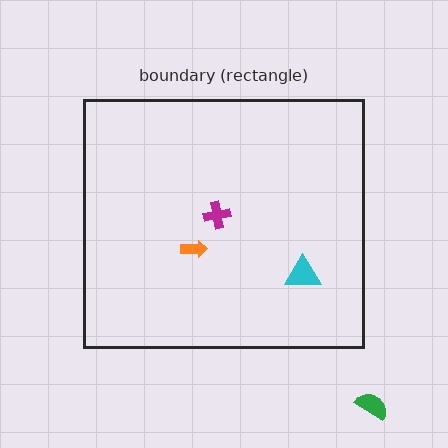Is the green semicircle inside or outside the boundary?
Outside.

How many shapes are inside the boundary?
3 inside, 1 outside.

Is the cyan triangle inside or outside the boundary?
Inside.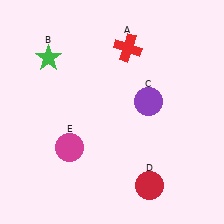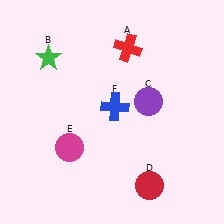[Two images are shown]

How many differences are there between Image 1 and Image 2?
There is 1 difference between the two images.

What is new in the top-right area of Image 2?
A blue cross (F) was added in the top-right area of Image 2.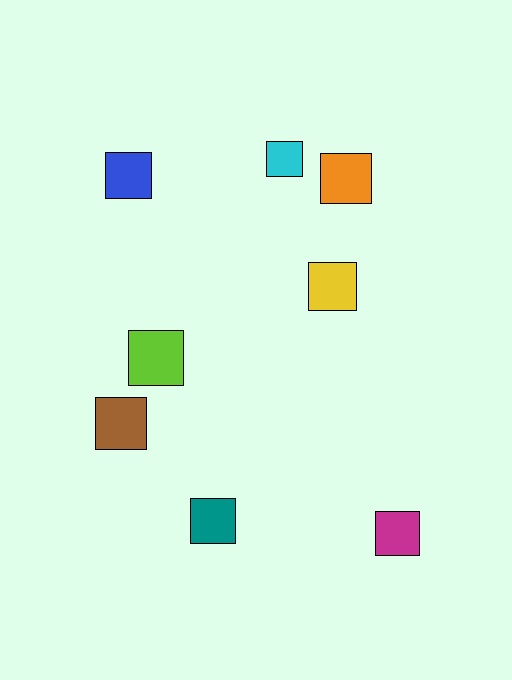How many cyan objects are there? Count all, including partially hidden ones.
There is 1 cyan object.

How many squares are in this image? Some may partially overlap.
There are 8 squares.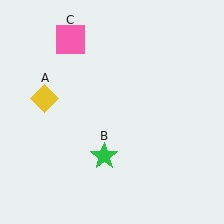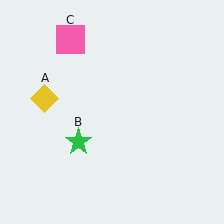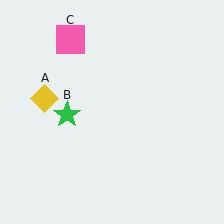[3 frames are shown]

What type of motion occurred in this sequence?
The green star (object B) rotated clockwise around the center of the scene.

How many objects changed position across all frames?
1 object changed position: green star (object B).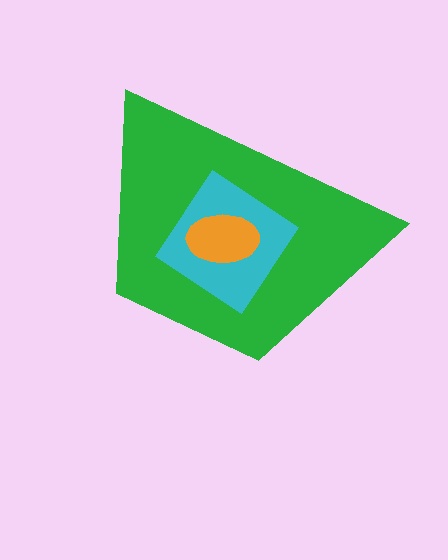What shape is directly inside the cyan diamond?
The orange ellipse.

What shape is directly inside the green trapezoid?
The cyan diamond.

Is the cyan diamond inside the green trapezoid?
Yes.